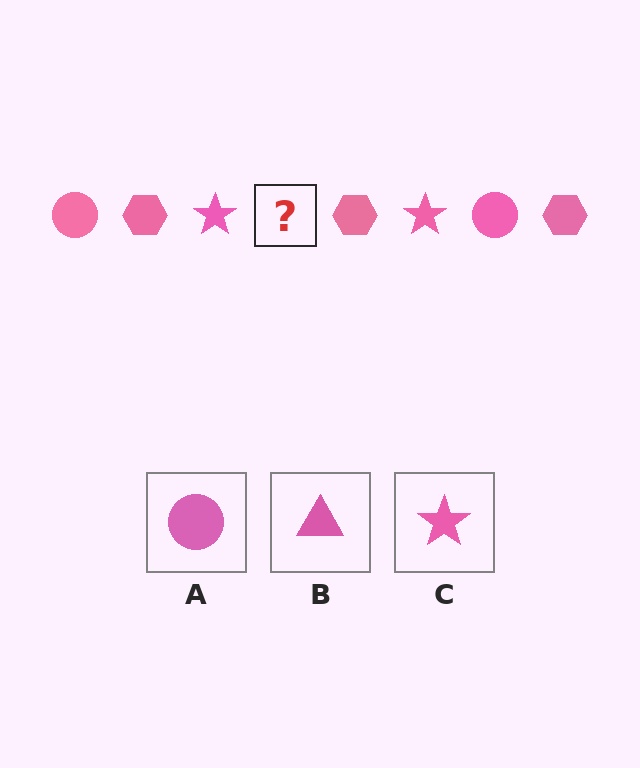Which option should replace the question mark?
Option A.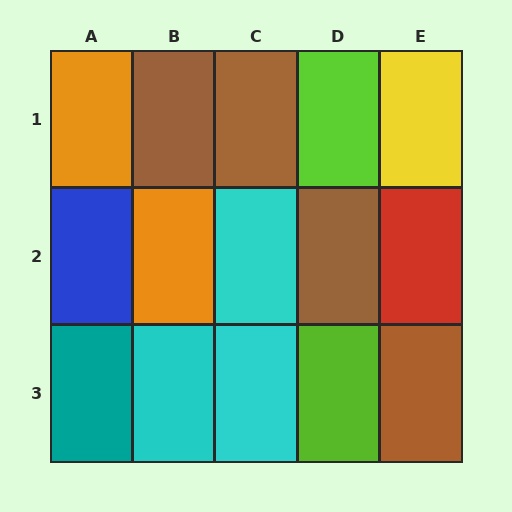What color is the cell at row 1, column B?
Brown.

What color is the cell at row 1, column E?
Yellow.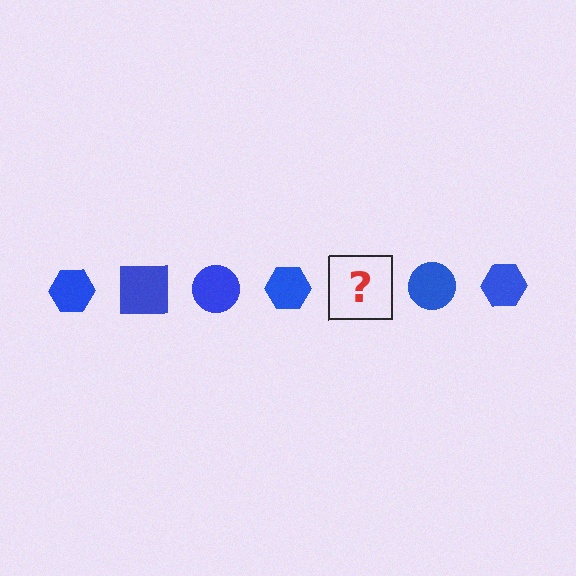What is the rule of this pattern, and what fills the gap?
The rule is that the pattern cycles through hexagon, square, circle shapes in blue. The gap should be filled with a blue square.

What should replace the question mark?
The question mark should be replaced with a blue square.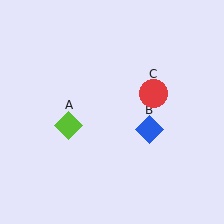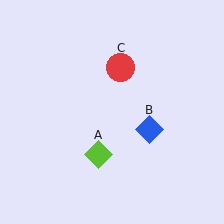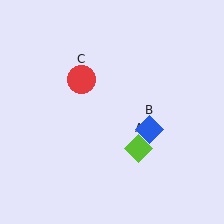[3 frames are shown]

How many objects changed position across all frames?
2 objects changed position: lime diamond (object A), red circle (object C).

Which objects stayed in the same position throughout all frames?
Blue diamond (object B) remained stationary.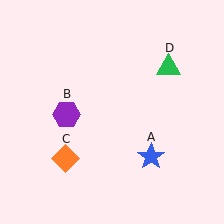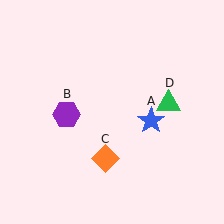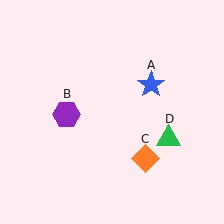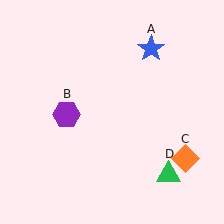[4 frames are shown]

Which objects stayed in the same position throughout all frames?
Purple hexagon (object B) remained stationary.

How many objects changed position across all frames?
3 objects changed position: blue star (object A), orange diamond (object C), green triangle (object D).